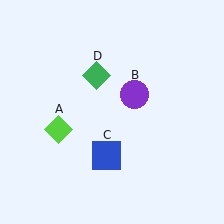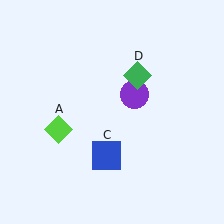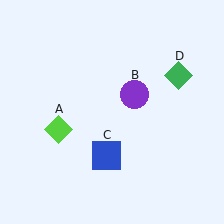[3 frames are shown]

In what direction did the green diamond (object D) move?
The green diamond (object D) moved right.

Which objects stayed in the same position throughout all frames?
Lime diamond (object A) and purple circle (object B) and blue square (object C) remained stationary.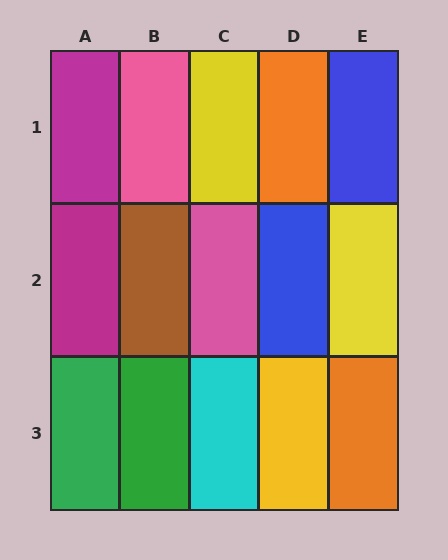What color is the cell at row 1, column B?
Pink.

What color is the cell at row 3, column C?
Cyan.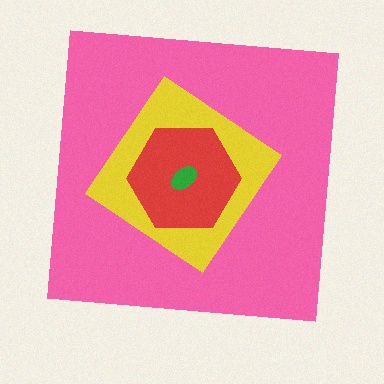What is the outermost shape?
The pink square.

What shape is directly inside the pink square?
The yellow diamond.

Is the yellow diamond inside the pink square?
Yes.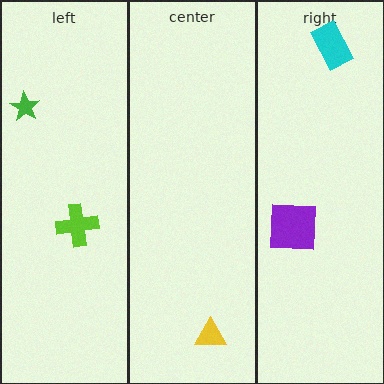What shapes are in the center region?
The yellow triangle.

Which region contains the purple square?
The right region.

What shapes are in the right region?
The purple square, the cyan rectangle.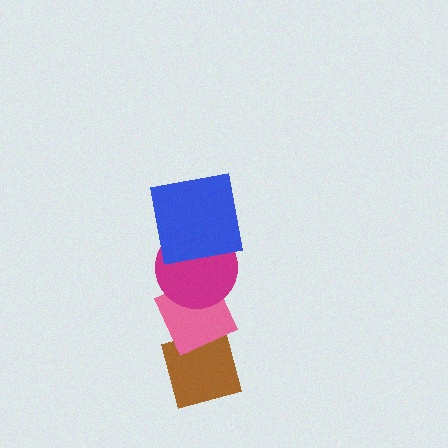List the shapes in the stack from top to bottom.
From top to bottom: the blue square, the magenta circle, the pink diamond, the brown diamond.